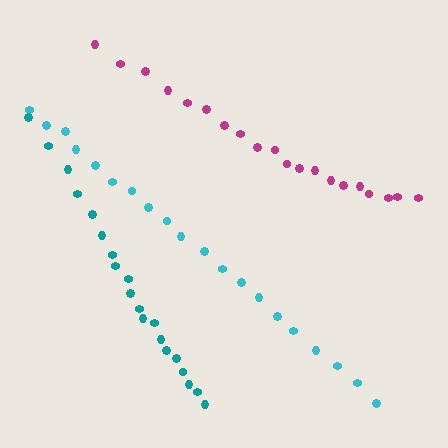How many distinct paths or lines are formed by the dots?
There are 3 distinct paths.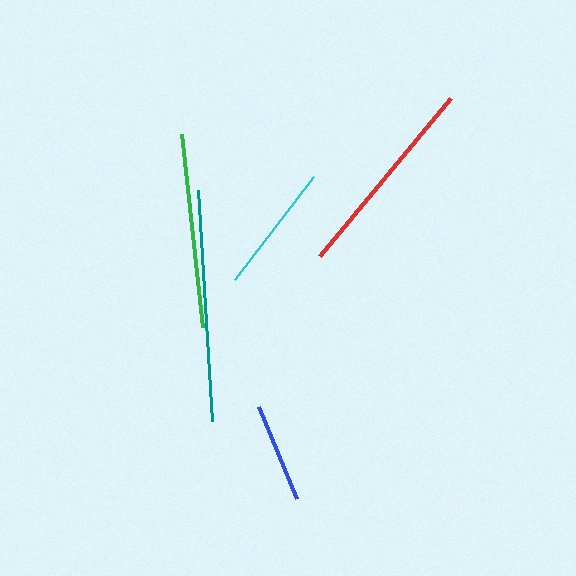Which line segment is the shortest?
The blue line is the shortest at approximately 100 pixels.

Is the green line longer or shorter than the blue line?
The green line is longer than the blue line.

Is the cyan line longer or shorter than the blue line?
The cyan line is longer than the blue line.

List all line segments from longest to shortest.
From longest to shortest: teal, red, green, cyan, blue.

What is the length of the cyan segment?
The cyan segment is approximately 129 pixels long.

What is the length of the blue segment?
The blue segment is approximately 100 pixels long.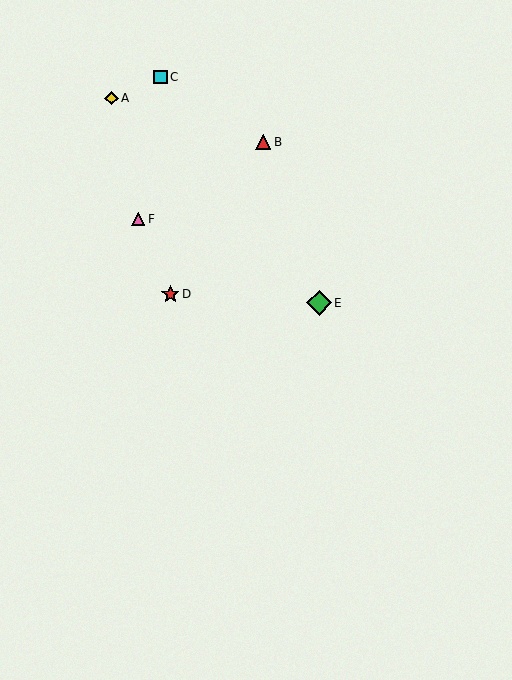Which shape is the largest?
The green diamond (labeled E) is the largest.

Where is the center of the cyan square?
The center of the cyan square is at (161, 77).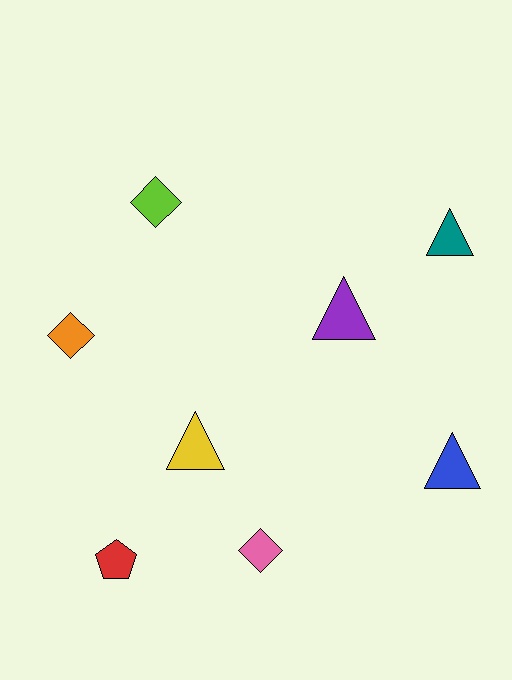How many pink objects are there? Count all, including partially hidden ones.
There is 1 pink object.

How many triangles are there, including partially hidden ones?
There are 4 triangles.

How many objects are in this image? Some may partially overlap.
There are 8 objects.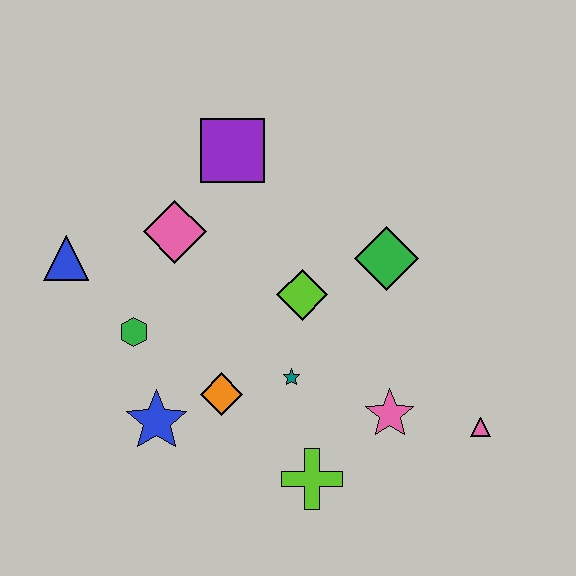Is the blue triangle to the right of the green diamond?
No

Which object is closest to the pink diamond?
The purple square is closest to the pink diamond.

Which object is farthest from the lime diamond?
The blue triangle is farthest from the lime diamond.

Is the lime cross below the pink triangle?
Yes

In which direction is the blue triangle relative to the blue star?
The blue triangle is above the blue star.